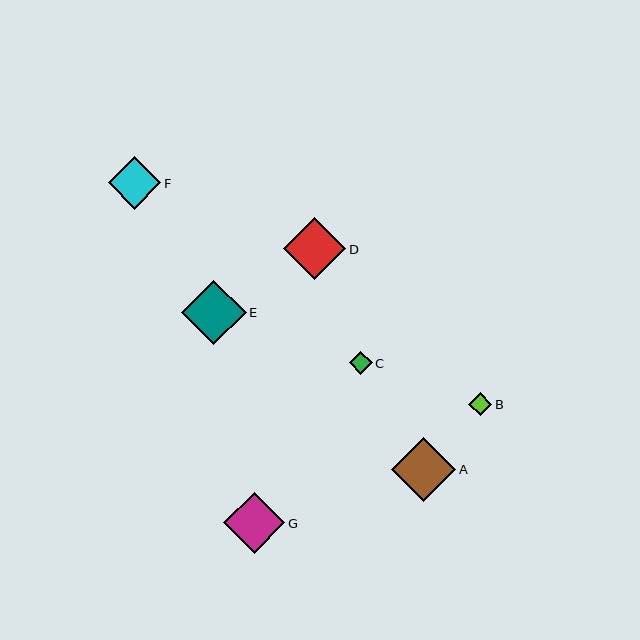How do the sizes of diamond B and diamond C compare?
Diamond B and diamond C are approximately the same size.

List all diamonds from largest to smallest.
From largest to smallest: E, A, D, G, F, B, C.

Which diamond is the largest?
Diamond E is the largest with a size of approximately 64 pixels.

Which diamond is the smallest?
Diamond C is the smallest with a size of approximately 23 pixels.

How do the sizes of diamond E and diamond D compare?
Diamond E and diamond D are approximately the same size.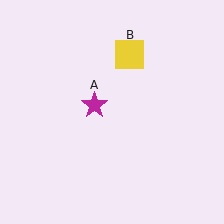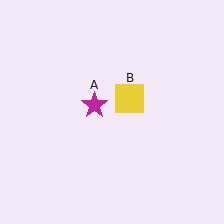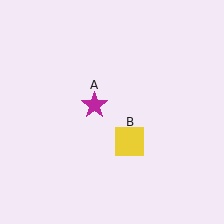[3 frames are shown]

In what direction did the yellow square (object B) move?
The yellow square (object B) moved down.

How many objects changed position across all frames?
1 object changed position: yellow square (object B).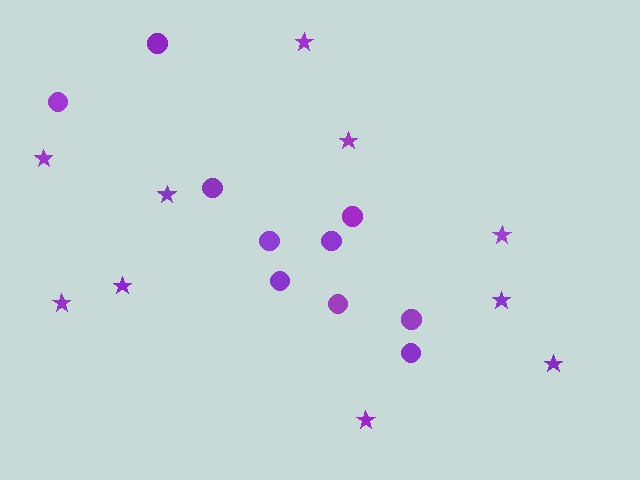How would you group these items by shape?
There are 2 groups: one group of stars (10) and one group of circles (10).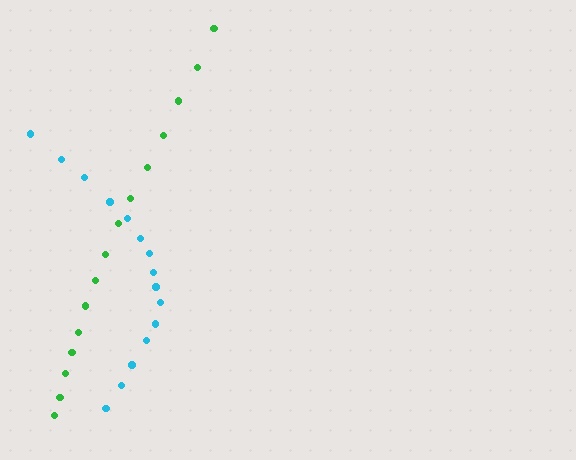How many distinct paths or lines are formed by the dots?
There are 2 distinct paths.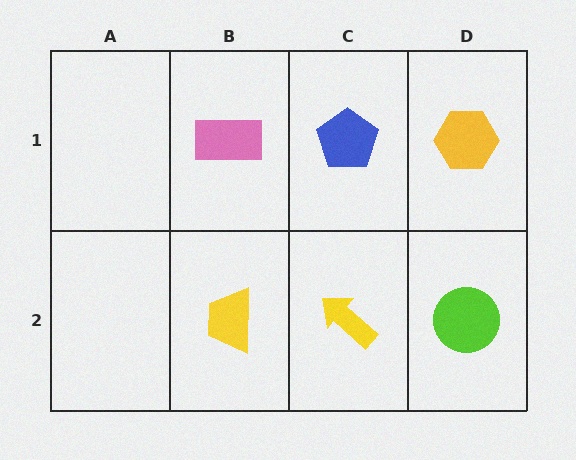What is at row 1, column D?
A yellow hexagon.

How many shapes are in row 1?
3 shapes.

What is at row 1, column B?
A pink rectangle.